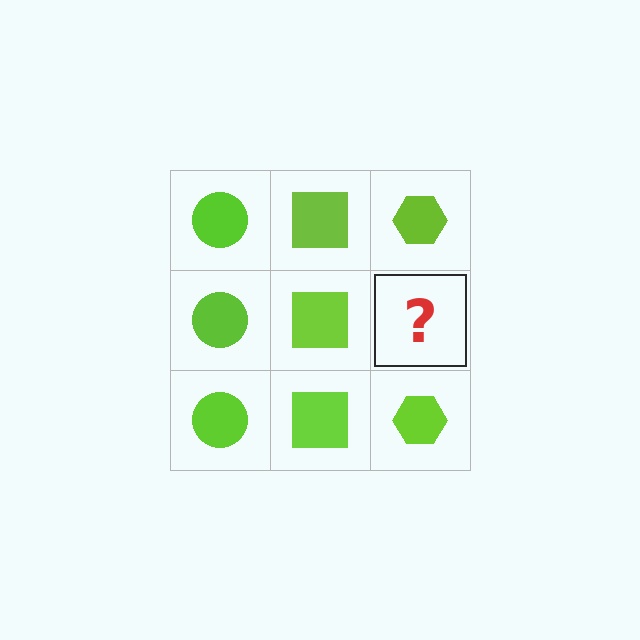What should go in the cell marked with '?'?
The missing cell should contain a lime hexagon.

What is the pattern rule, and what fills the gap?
The rule is that each column has a consistent shape. The gap should be filled with a lime hexagon.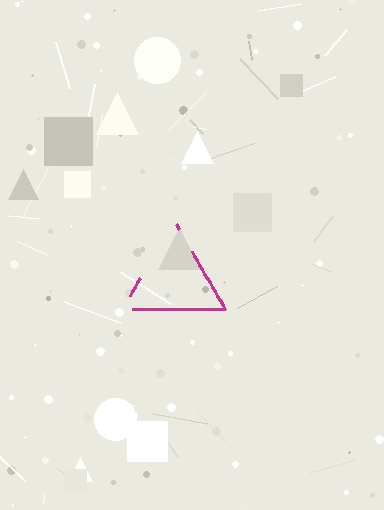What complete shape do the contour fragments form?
The contour fragments form a triangle.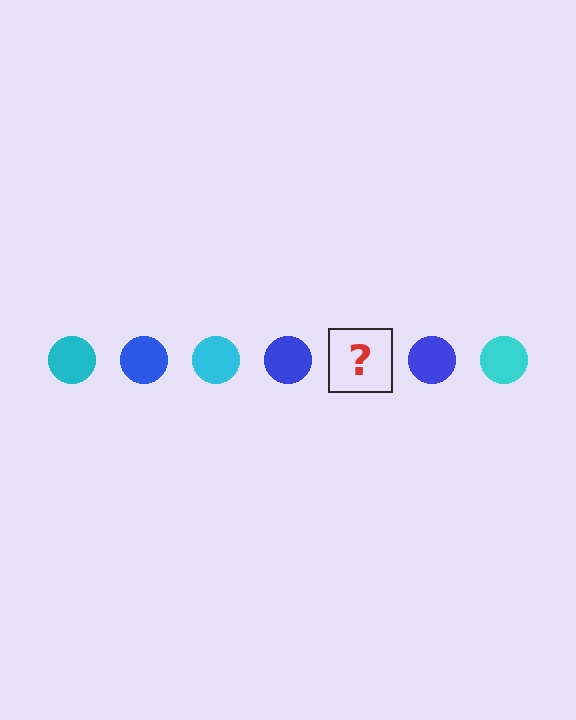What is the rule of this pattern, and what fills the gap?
The rule is that the pattern cycles through cyan, blue circles. The gap should be filled with a cyan circle.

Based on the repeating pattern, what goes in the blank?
The blank should be a cyan circle.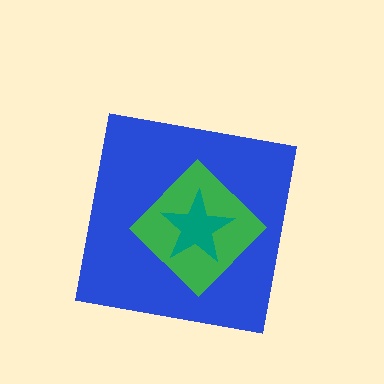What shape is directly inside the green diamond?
The teal star.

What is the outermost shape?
The blue square.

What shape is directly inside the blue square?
The green diamond.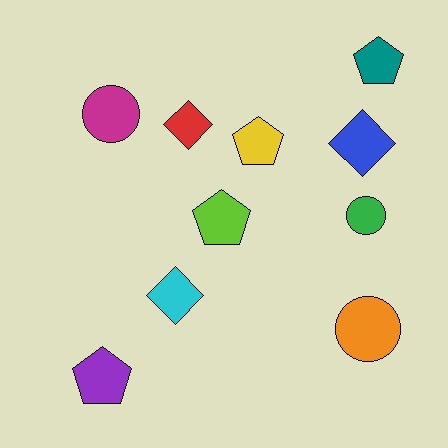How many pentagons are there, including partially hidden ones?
There are 4 pentagons.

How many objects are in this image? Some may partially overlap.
There are 10 objects.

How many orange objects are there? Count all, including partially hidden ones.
There is 1 orange object.